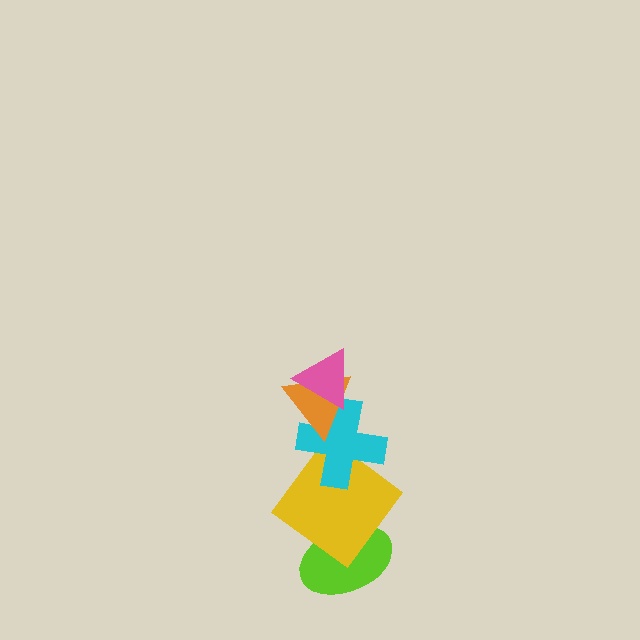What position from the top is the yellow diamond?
The yellow diamond is 4th from the top.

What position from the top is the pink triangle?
The pink triangle is 1st from the top.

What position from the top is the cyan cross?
The cyan cross is 3rd from the top.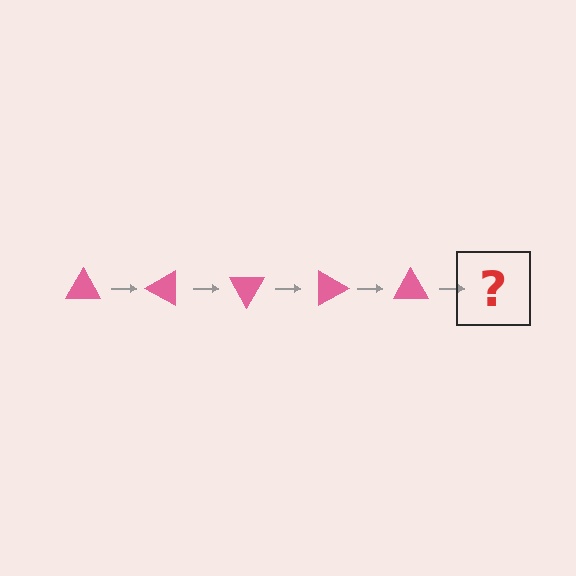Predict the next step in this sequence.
The next step is a pink triangle rotated 150 degrees.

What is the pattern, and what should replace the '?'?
The pattern is that the triangle rotates 30 degrees each step. The '?' should be a pink triangle rotated 150 degrees.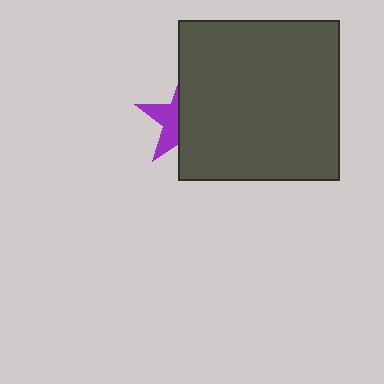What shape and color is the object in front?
The object in front is a dark gray square.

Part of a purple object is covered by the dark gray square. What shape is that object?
It is a star.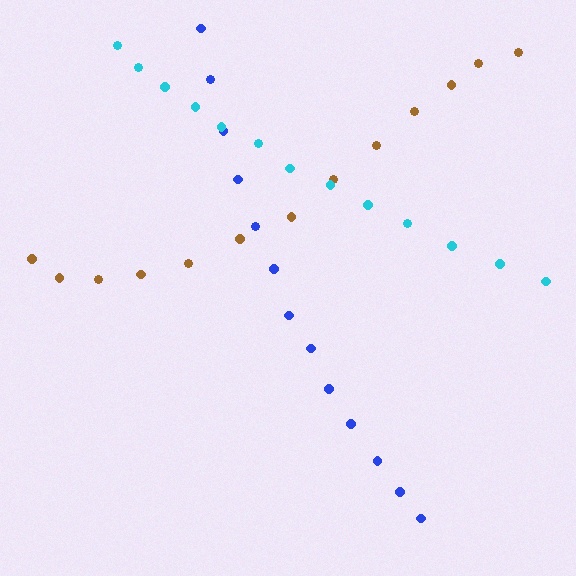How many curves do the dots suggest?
There are 3 distinct paths.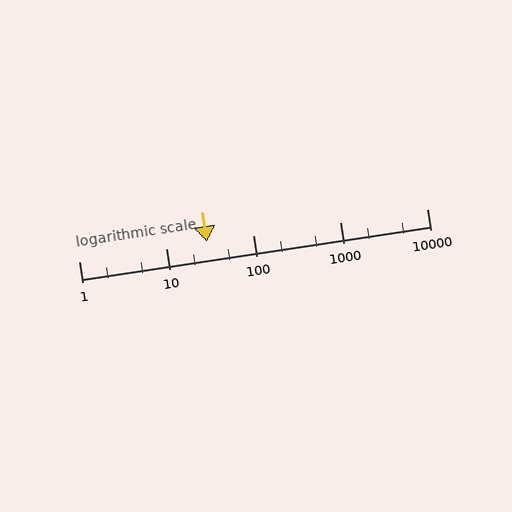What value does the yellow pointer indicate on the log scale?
The pointer indicates approximately 30.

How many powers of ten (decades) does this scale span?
The scale spans 4 decades, from 1 to 10000.